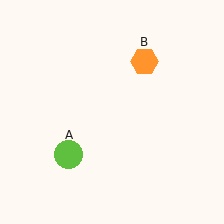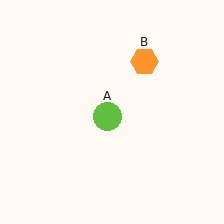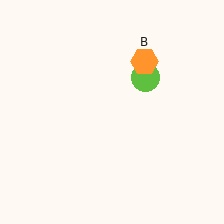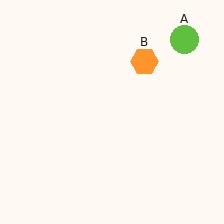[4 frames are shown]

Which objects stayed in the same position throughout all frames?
Orange hexagon (object B) remained stationary.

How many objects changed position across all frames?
1 object changed position: lime circle (object A).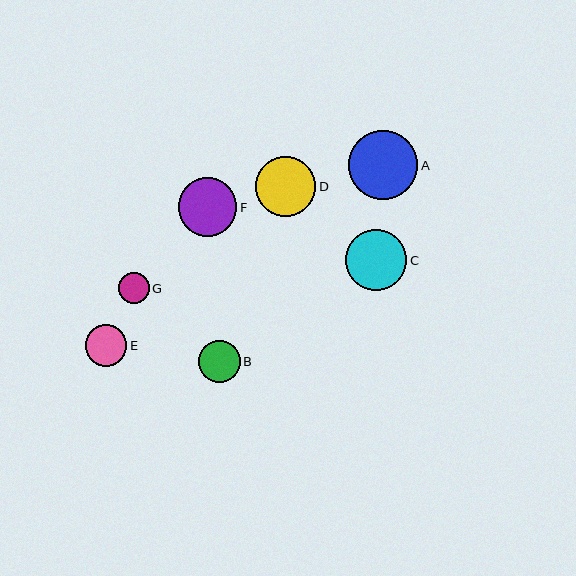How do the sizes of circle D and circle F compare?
Circle D and circle F are approximately the same size.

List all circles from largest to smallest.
From largest to smallest: A, C, D, F, B, E, G.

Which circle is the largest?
Circle A is the largest with a size of approximately 69 pixels.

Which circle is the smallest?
Circle G is the smallest with a size of approximately 31 pixels.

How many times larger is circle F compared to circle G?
Circle F is approximately 1.9 times the size of circle G.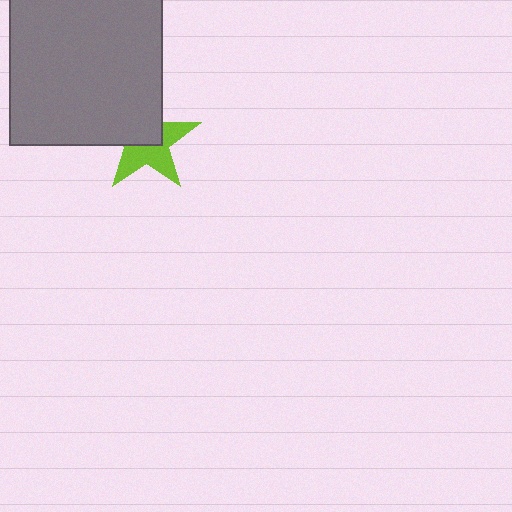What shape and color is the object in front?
The object in front is a gray square.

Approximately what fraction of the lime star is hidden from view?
Roughly 48% of the lime star is hidden behind the gray square.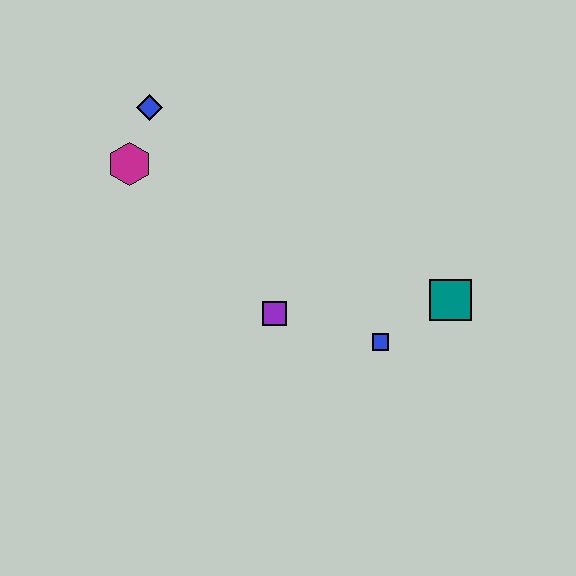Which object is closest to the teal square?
The blue square is closest to the teal square.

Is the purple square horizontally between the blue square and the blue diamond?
Yes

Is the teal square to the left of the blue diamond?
No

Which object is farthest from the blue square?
The blue diamond is farthest from the blue square.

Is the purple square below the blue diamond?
Yes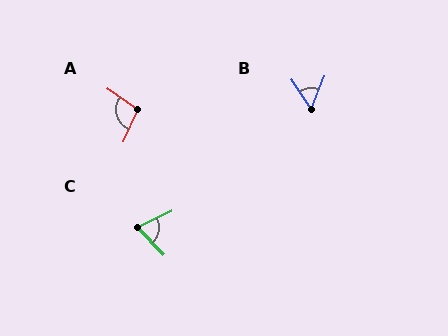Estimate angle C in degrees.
Approximately 71 degrees.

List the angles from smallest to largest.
B (55°), C (71°), A (101°).